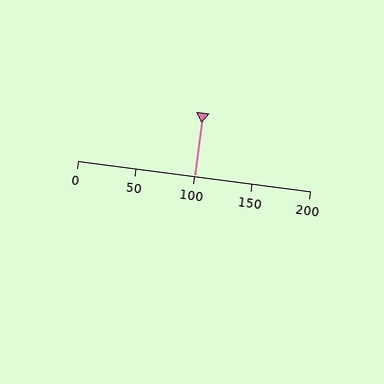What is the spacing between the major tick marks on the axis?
The major ticks are spaced 50 apart.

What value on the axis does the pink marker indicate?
The marker indicates approximately 100.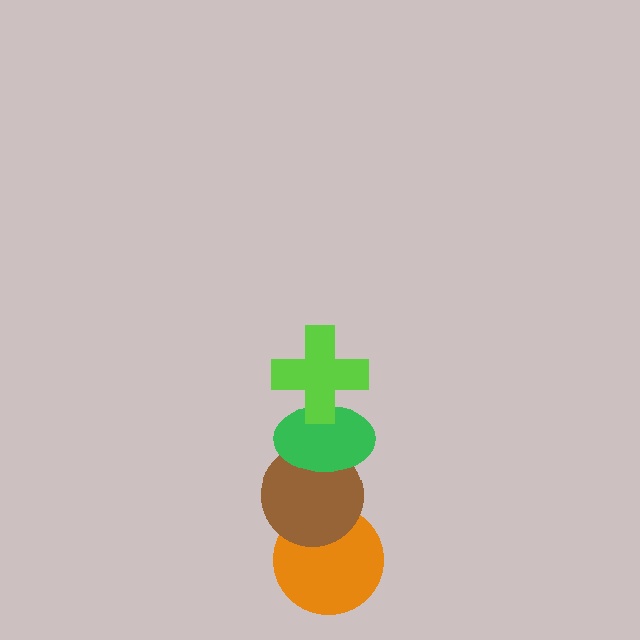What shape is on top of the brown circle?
The green ellipse is on top of the brown circle.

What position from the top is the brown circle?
The brown circle is 3rd from the top.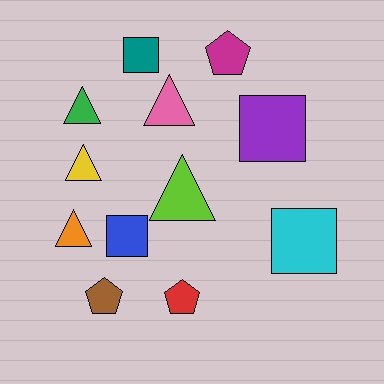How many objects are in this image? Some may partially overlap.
There are 12 objects.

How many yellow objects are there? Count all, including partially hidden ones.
There is 1 yellow object.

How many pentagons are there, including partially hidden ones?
There are 3 pentagons.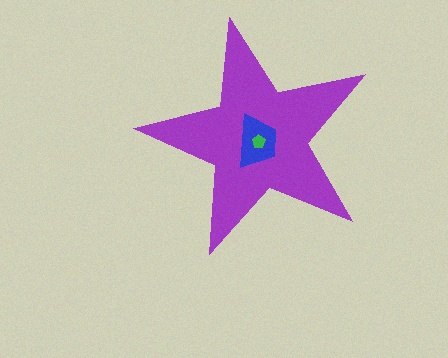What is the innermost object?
The green pentagon.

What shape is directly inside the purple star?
The blue trapezoid.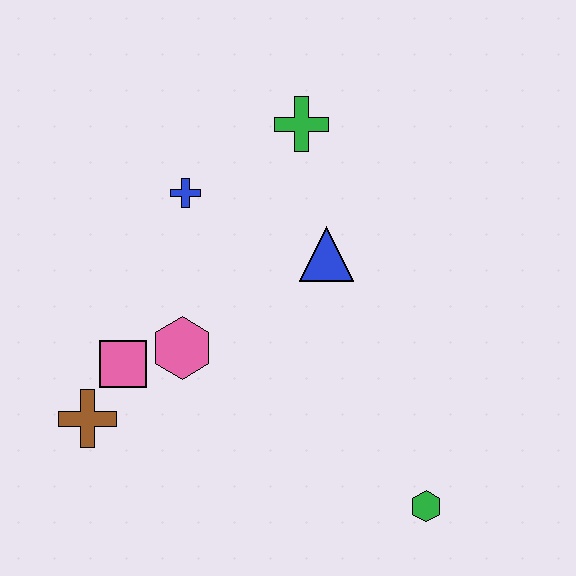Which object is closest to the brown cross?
The pink square is closest to the brown cross.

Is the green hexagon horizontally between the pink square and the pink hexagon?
No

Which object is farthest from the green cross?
The green hexagon is farthest from the green cross.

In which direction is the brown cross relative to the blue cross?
The brown cross is below the blue cross.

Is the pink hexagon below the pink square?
No